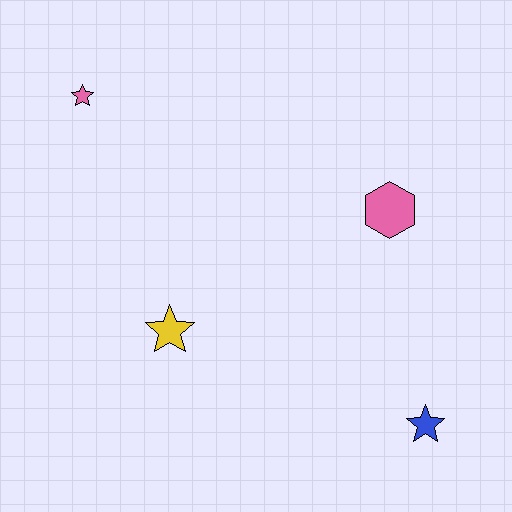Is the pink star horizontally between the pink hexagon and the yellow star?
No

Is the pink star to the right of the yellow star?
No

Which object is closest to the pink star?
The yellow star is closest to the pink star.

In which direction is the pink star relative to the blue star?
The pink star is to the left of the blue star.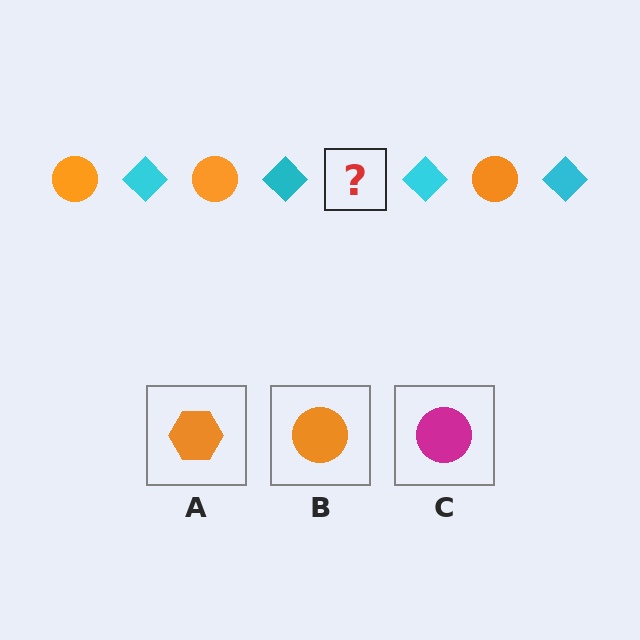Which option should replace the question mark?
Option B.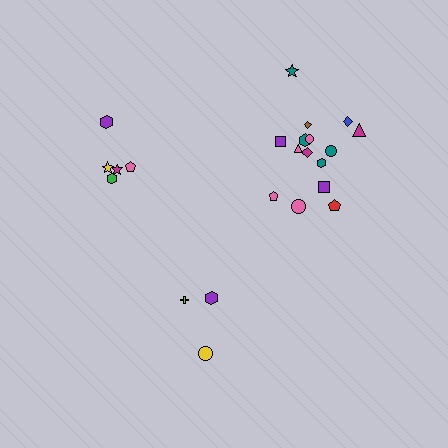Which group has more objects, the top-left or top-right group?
The top-right group.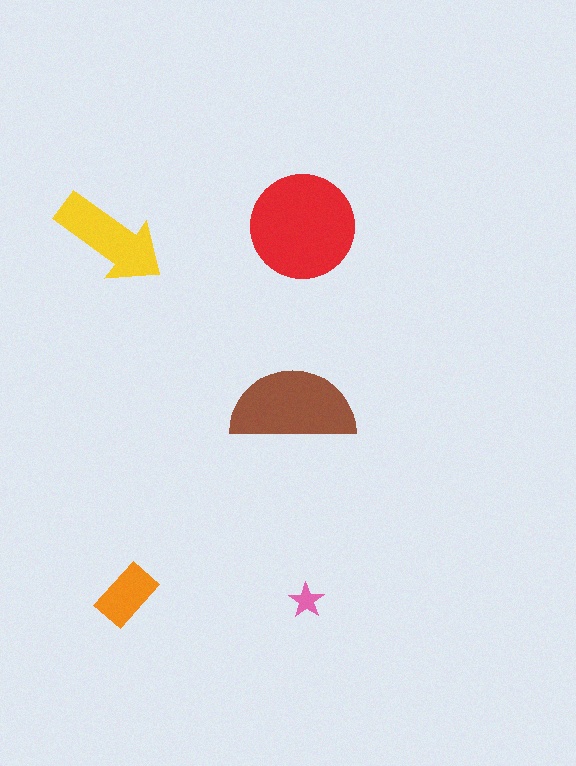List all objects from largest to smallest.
The red circle, the brown semicircle, the yellow arrow, the orange rectangle, the pink star.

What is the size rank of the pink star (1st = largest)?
5th.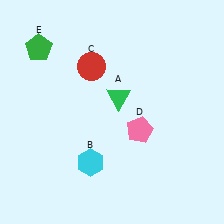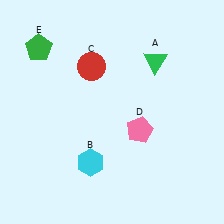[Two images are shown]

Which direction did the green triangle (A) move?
The green triangle (A) moved right.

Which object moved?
The green triangle (A) moved right.